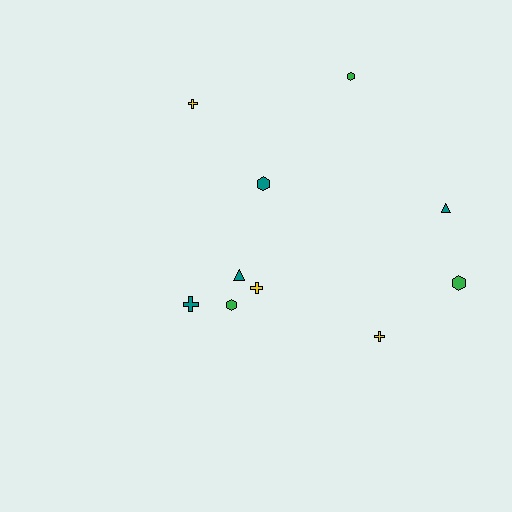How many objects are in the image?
There are 10 objects.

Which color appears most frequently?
Teal, with 4 objects.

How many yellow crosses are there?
There are 3 yellow crosses.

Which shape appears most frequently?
Cross, with 4 objects.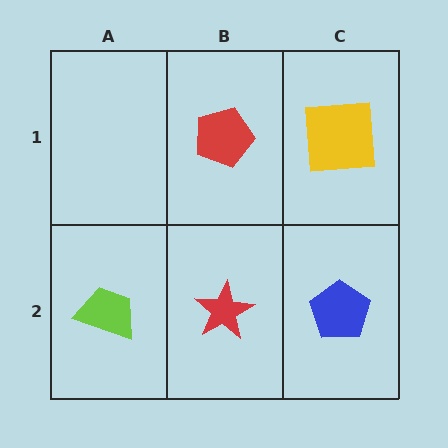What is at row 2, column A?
A lime trapezoid.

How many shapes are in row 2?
3 shapes.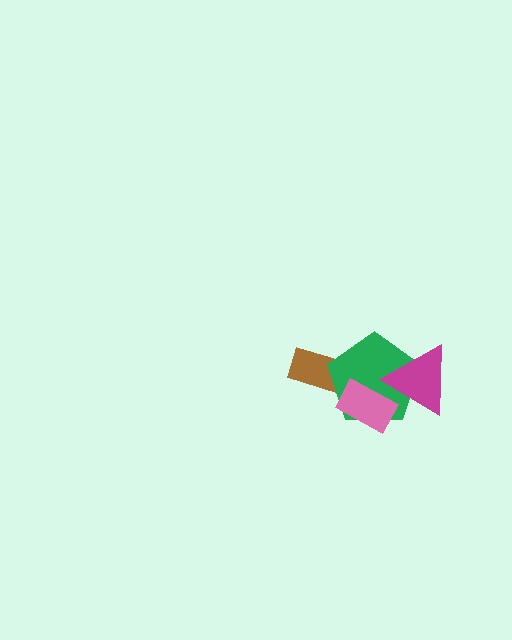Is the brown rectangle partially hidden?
Yes, it is partially covered by another shape.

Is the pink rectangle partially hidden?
No, no other shape covers it.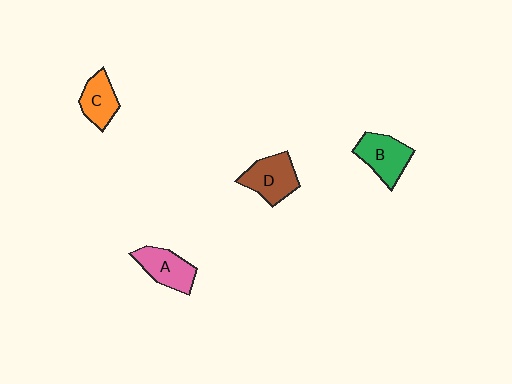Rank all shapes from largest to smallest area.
From largest to smallest: D (brown), B (green), A (pink), C (orange).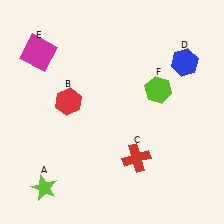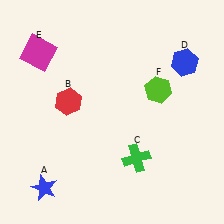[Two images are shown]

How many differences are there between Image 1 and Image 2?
There are 2 differences between the two images.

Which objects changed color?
A changed from lime to blue. C changed from red to green.